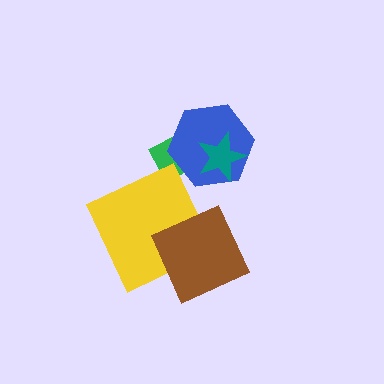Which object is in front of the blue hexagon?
The teal star is in front of the blue hexagon.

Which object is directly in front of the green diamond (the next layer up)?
The blue hexagon is directly in front of the green diamond.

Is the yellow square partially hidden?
Yes, it is partially covered by another shape.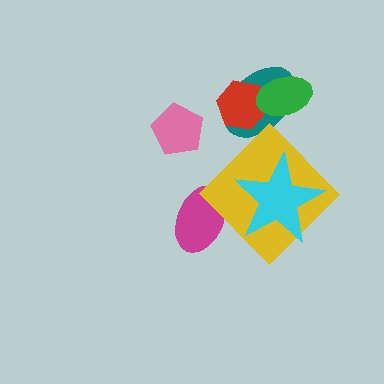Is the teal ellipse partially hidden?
Yes, it is partially covered by another shape.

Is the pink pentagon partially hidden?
No, no other shape covers it.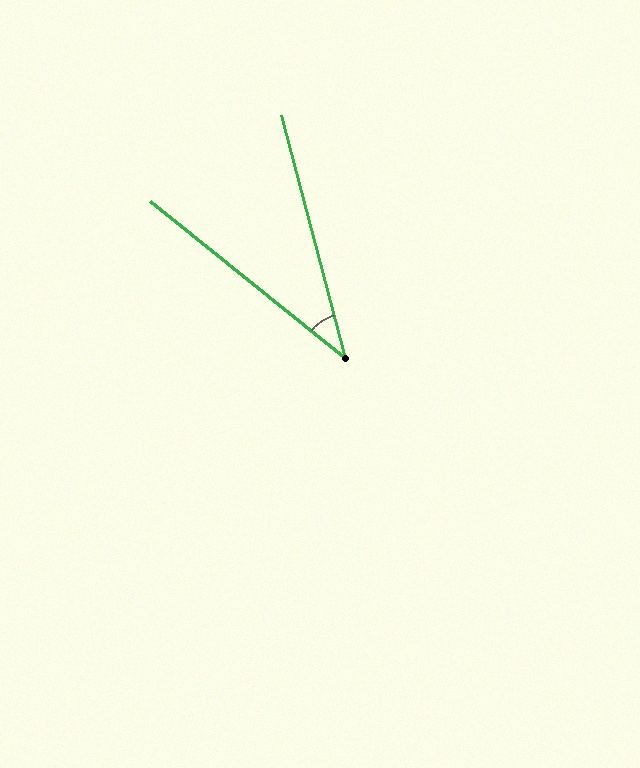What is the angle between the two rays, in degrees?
Approximately 36 degrees.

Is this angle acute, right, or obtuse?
It is acute.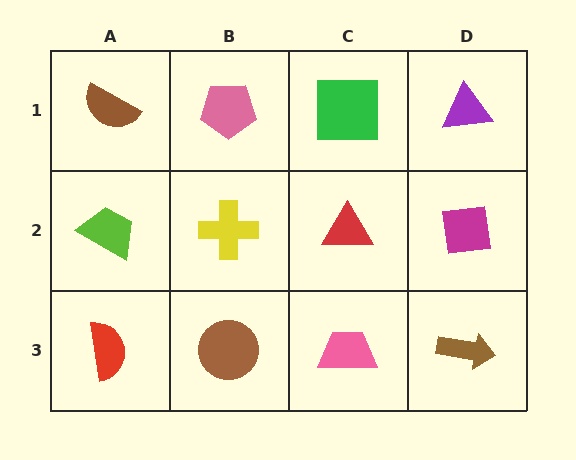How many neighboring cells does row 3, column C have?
3.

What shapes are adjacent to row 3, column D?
A magenta square (row 2, column D), a pink trapezoid (row 3, column C).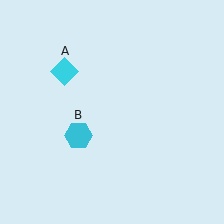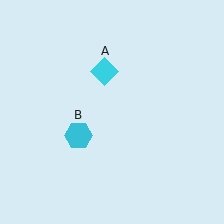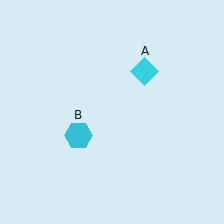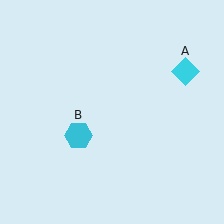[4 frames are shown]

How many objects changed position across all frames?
1 object changed position: cyan diamond (object A).